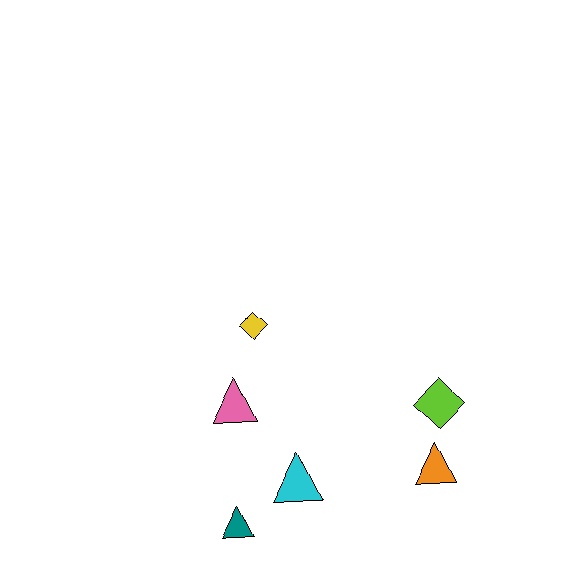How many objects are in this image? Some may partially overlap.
There are 6 objects.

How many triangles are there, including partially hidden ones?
There are 4 triangles.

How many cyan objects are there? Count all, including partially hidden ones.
There is 1 cyan object.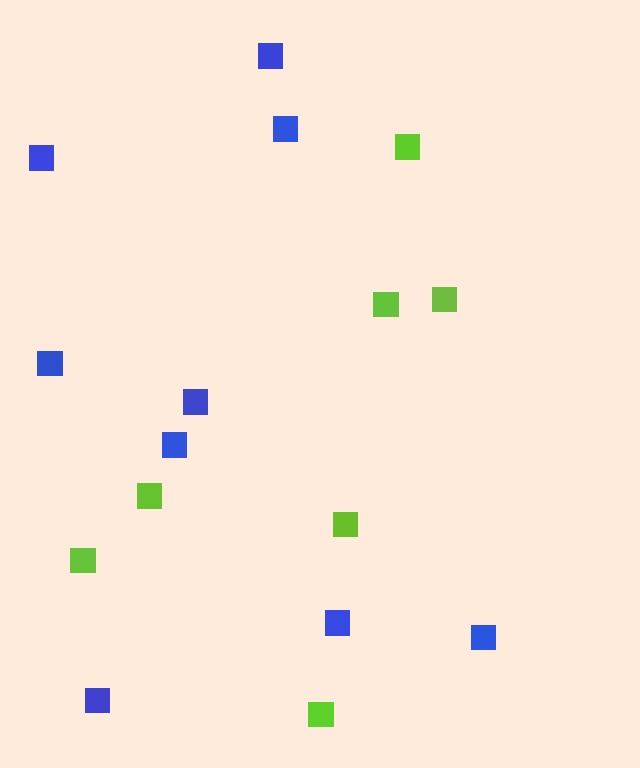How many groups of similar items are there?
There are 2 groups: one group of lime squares (7) and one group of blue squares (9).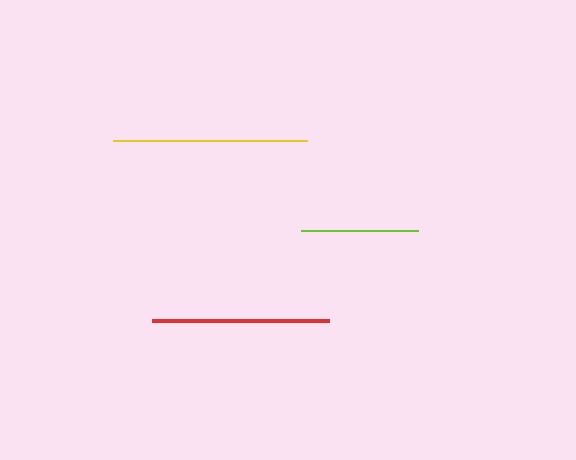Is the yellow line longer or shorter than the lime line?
The yellow line is longer than the lime line.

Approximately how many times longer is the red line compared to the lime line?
The red line is approximately 1.5 times the length of the lime line.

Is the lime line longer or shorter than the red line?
The red line is longer than the lime line.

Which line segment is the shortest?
The lime line is the shortest at approximately 118 pixels.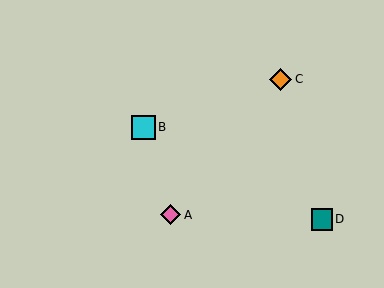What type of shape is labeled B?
Shape B is a cyan square.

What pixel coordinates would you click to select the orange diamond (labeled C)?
Click at (281, 79) to select the orange diamond C.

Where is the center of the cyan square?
The center of the cyan square is at (143, 127).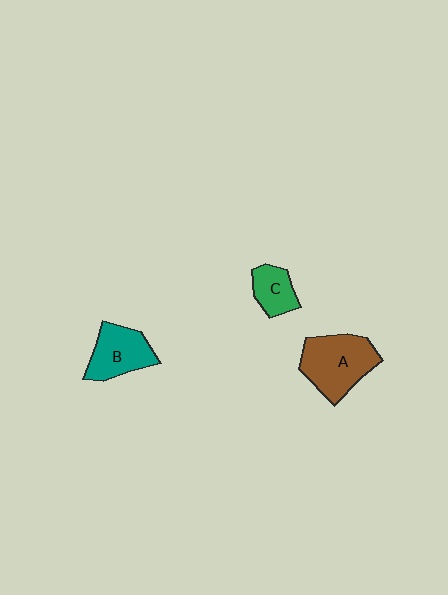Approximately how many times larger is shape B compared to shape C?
Approximately 1.5 times.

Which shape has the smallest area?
Shape C (green).